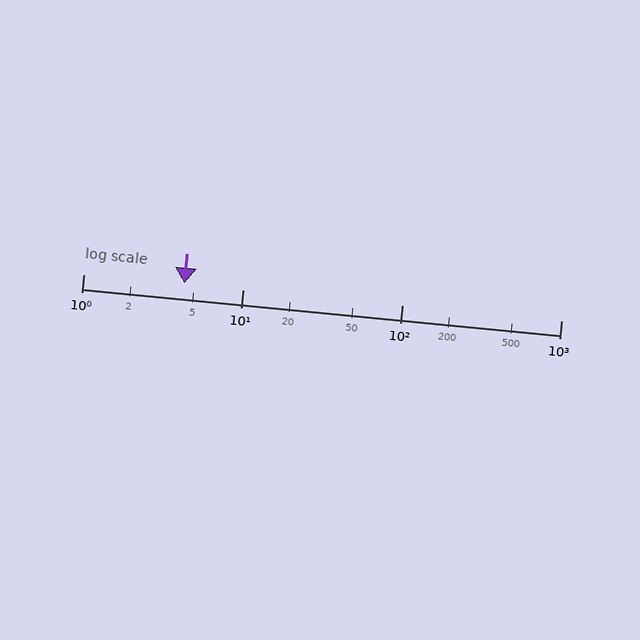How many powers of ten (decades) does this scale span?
The scale spans 3 decades, from 1 to 1000.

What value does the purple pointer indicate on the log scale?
The pointer indicates approximately 4.3.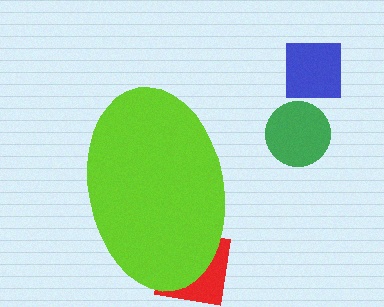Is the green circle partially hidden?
No, the green circle is fully visible.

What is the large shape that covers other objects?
A lime ellipse.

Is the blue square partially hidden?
No, the blue square is fully visible.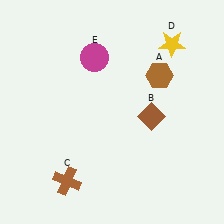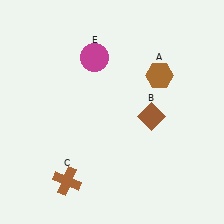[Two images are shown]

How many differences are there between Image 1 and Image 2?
There is 1 difference between the two images.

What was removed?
The yellow star (D) was removed in Image 2.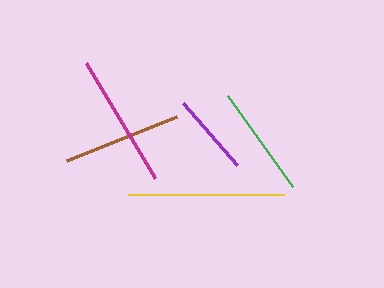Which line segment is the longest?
The yellow line is the longest at approximately 157 pixels.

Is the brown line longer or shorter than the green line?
The brown line is longer than the green line.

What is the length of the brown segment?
The brown segment is approximately 119 pixels long.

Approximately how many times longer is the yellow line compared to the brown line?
The yellow line is approximately 1.3 times the length of the brown line.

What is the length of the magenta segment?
The magenta segment is approximately 134 pixels long.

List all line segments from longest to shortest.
From longest to shortest: yellow, magenta, brown, green, purple.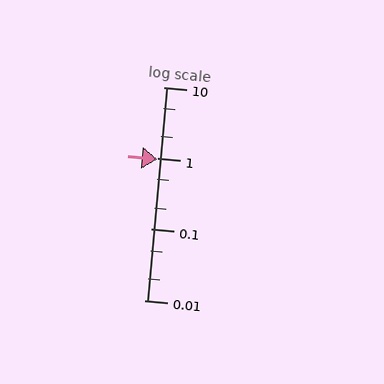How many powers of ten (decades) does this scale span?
The scale spans 3 decades, from 0.01 to 10.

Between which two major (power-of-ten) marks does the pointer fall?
The pointer is between 0.1 and 1.